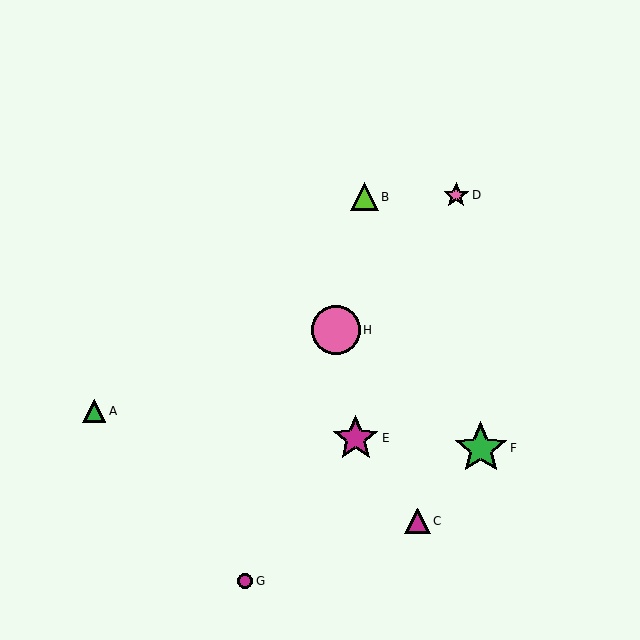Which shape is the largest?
The green star (labeled F) is the largest.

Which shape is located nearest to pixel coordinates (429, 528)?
The magenta triangle (labeled C) at (417, 521) is nearest to that location.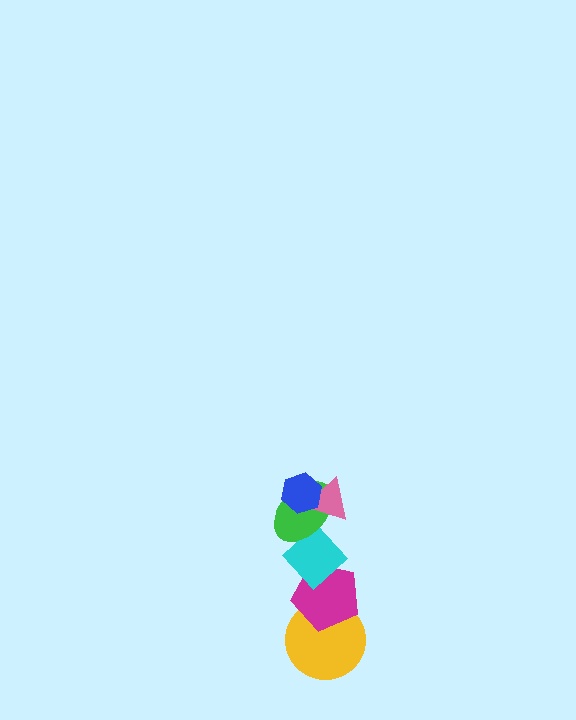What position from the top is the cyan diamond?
The cyan diamond is 4th from the top.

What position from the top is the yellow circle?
The yellow circle is 6th from the top.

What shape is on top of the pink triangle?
The blue hexagon is on top of the pink triangle.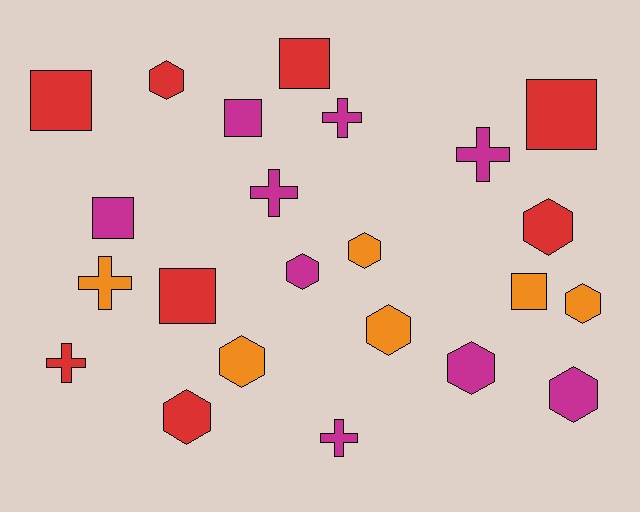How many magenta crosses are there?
There are 4 magenta crosses.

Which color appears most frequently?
Magenta, with 9 objects.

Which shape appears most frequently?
Hexagon, with 10 objects.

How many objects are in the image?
There are 23 objects.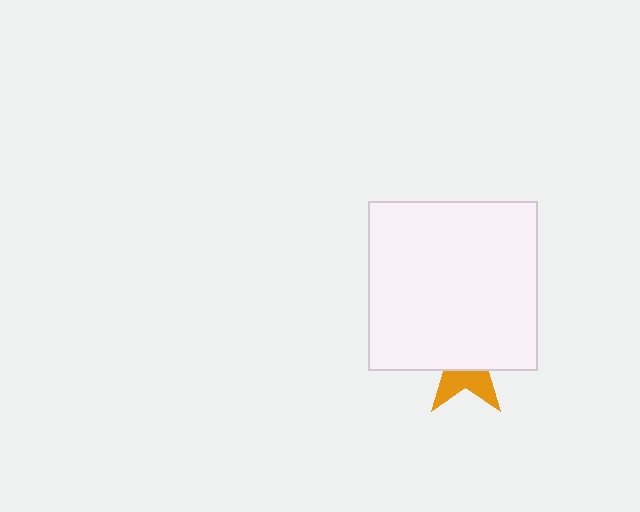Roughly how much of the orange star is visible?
A small part of it is visible (roughly 36%).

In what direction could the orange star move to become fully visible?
The orange star could move down. That would shift it out from behind the white square entirely.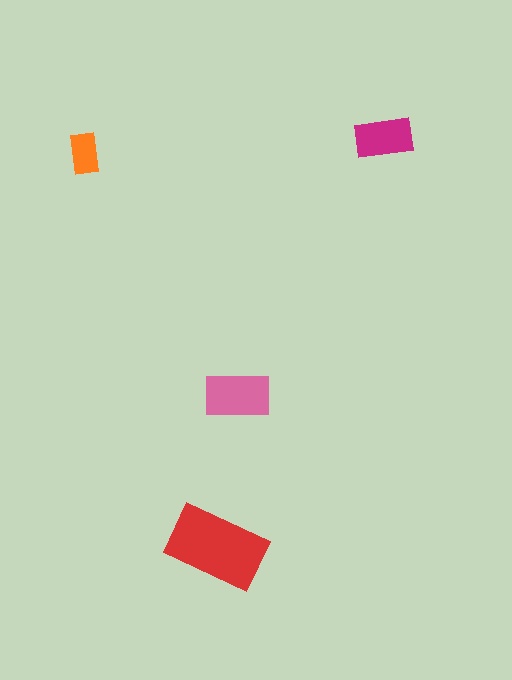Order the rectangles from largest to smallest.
the red one, the pink one, the magenta one, the orange one.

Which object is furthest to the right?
The magenta rectangle is rightmost.